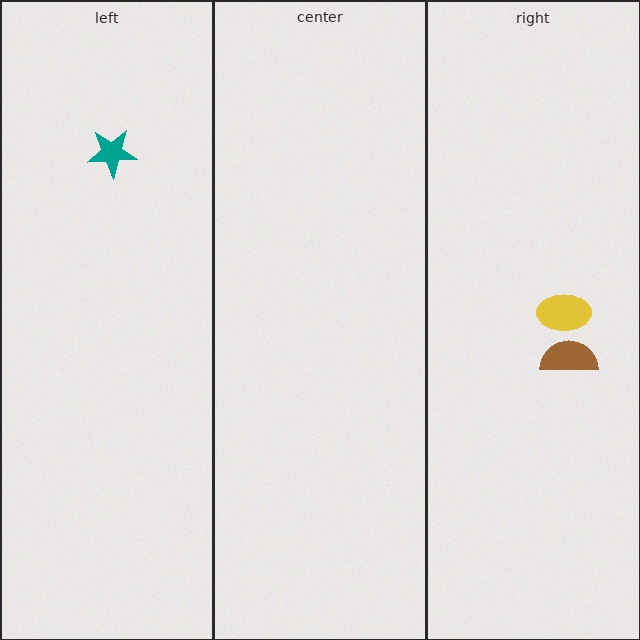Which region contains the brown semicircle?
The right region.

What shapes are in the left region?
The teal star.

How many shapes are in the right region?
2.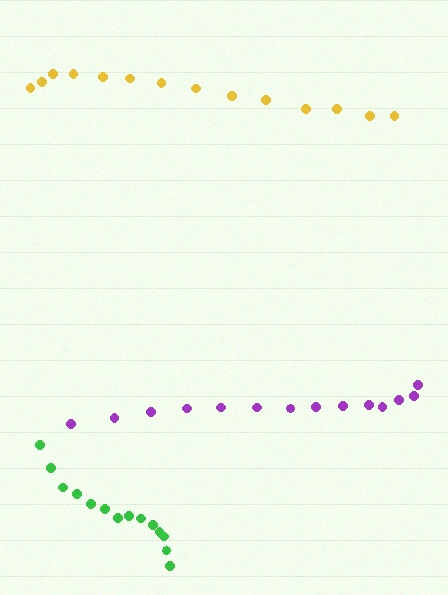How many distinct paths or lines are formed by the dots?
There are 3 distinct paths.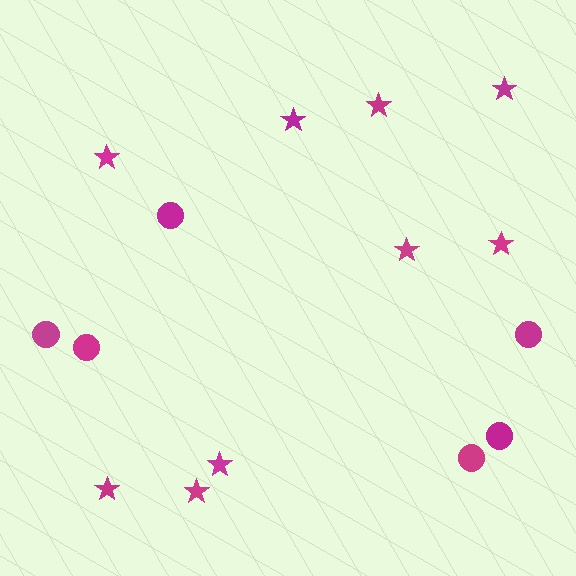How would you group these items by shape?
There are 2 groups: one group of circles (6) and one group of stars (9).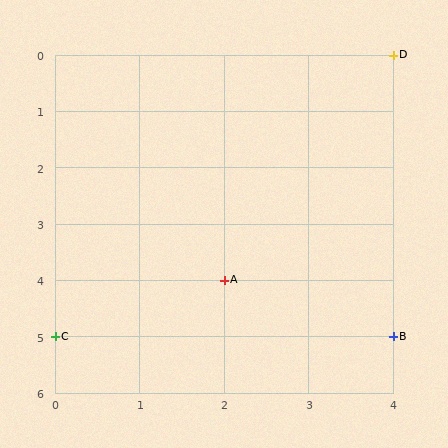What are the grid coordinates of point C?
Point C is at grid coordinates (0, 5).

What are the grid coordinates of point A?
Point A is at grid coordinates (2, 4).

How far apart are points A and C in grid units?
Points A and C are 2 columns and 1 row apart (about 2.2 grid units diagonally).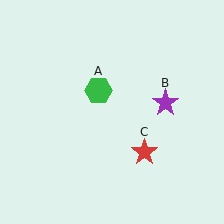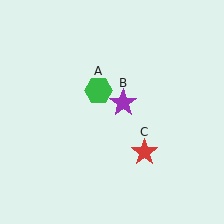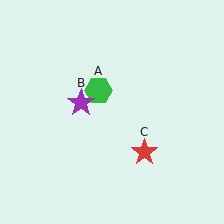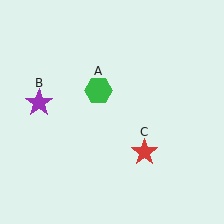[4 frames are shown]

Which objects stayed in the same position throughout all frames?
Green hexagon (object A) and red star (object C) remained stationary.